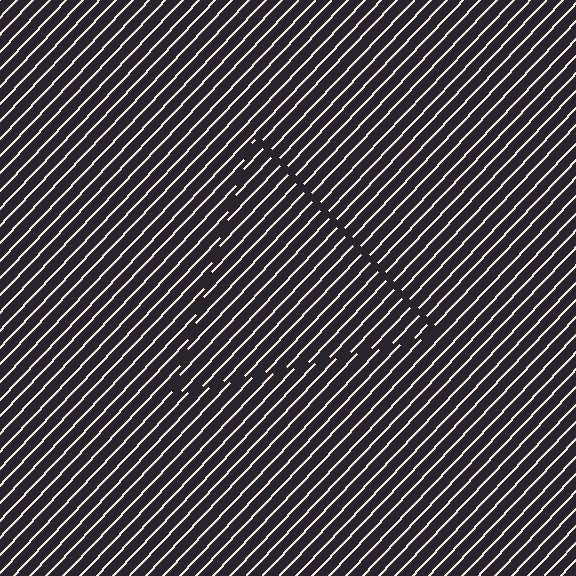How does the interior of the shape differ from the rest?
The interior of the shape contains the same grating, shifted by half a period — the contour is defined by the phase discontinuity where line-ends from the inner and outer gratings abut.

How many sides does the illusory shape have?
3 sides — the line-ends trace a triangle.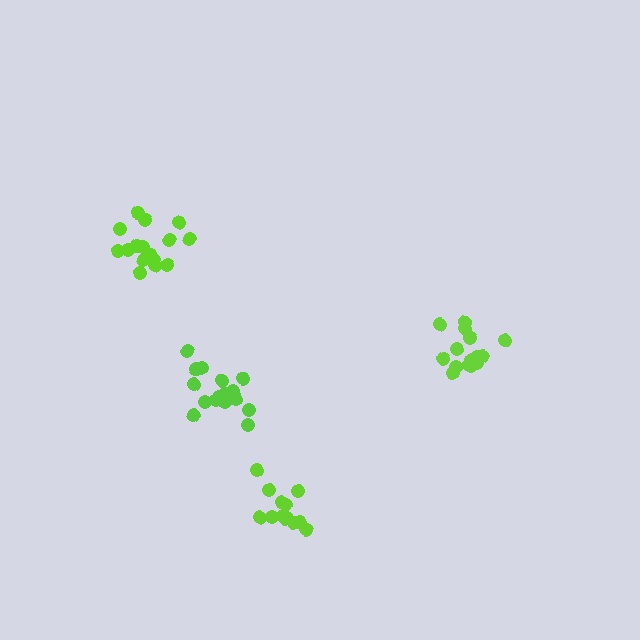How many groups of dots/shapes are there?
There are 4 groups.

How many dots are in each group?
Group 1: 13 dots, Group 2: 16 dots, Group 3: 17 dots, Group 4: 16 dots (62 total).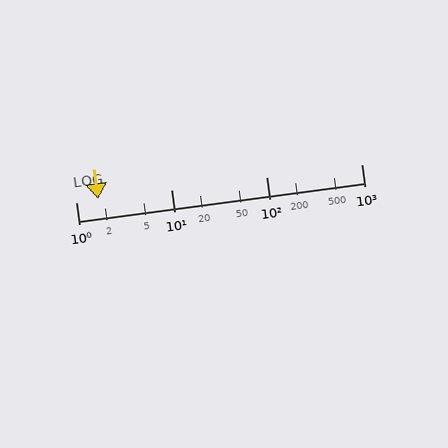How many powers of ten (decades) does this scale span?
The scale spans 3 decades, from 1 to 1000.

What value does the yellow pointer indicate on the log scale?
The pointer indicates approximately 1.7.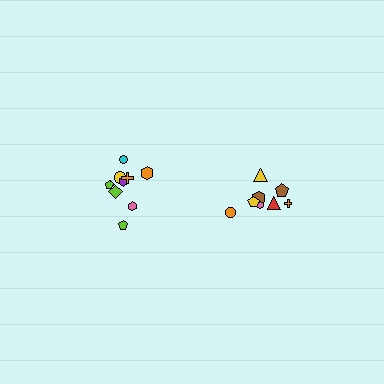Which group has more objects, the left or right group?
The left group.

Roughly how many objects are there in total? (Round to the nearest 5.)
Roughly 20 objects in total.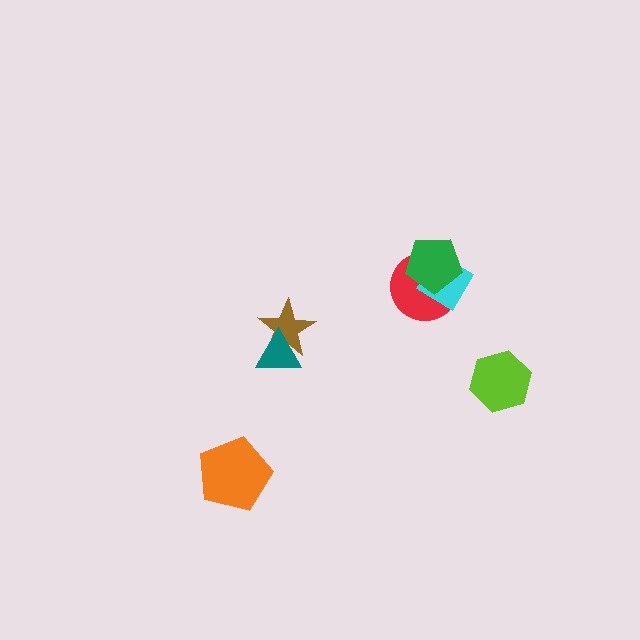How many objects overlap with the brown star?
1 object overlaps with the brown star.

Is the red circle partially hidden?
Yes, it is partially covered by another shape.